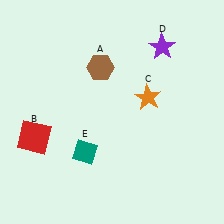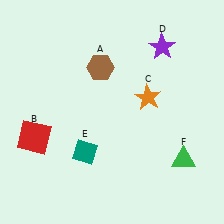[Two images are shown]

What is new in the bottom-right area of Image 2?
A green triangle (F) was added in the bottom-right area of Image 2.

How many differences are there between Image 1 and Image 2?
There is 1 difference between the two images.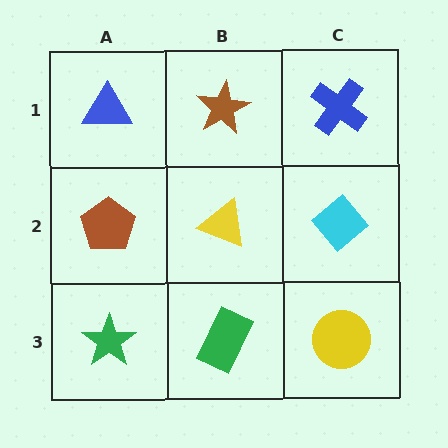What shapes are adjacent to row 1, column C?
A cyan diamond (row 2, column C), a brown star (row 1, column B).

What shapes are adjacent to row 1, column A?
A brown pentagon (row 2, column A), a brown star (row 1, column B).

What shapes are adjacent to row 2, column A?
A blue triangle (row 1, column A), a green star (row 3, column A), a yellow triangle (row 2, column B).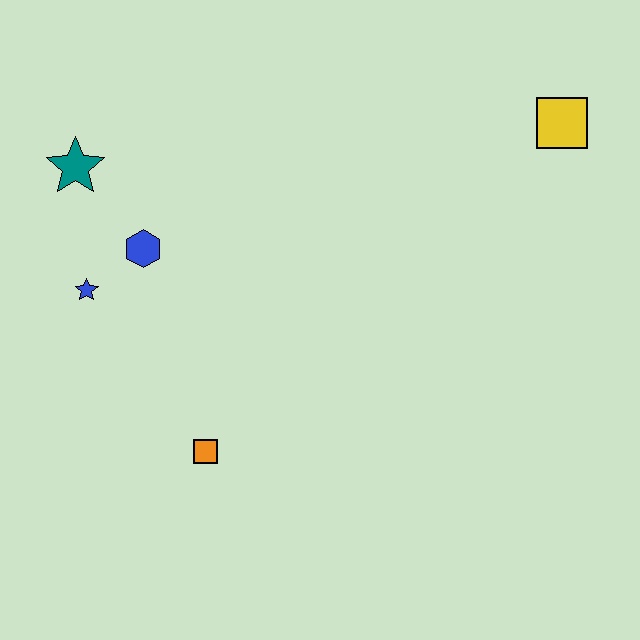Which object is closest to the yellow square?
The blue hexagon is closest to the yellow square.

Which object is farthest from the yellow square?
The blue star is farthest from the yellow square.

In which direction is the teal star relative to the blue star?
The teal star is above the blue star.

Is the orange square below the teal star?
Yes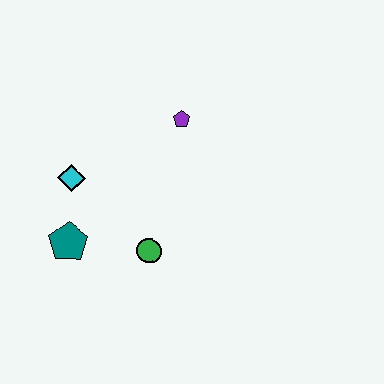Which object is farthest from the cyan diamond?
The purple pentagon is farthest from the cyan diamond.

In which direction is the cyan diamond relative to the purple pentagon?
The cyan diamond is to the left of the purple pentagon.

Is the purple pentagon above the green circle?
Yes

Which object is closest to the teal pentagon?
The cyan diamond is closest to the teal pentagon.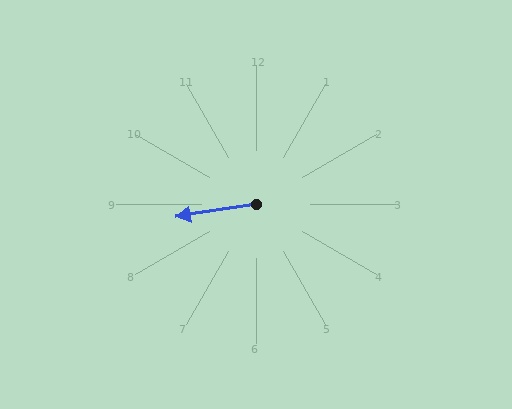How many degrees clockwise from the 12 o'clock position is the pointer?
Approximately 261 degrees.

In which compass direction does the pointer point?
West.